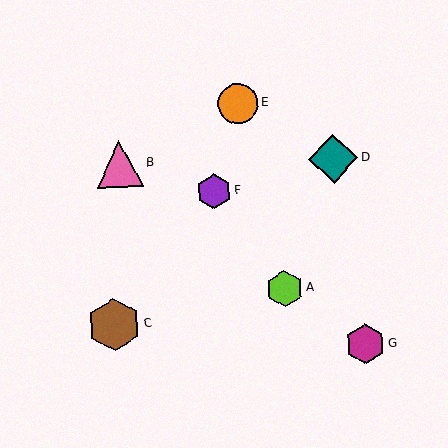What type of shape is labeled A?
Shape A is a lime hexagon.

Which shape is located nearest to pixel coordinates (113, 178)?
The pink triangle (labeled B) at (120, 164) is nearest to that location.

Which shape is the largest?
The brown hexagon (labeled C) is the largest.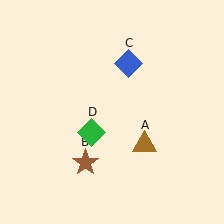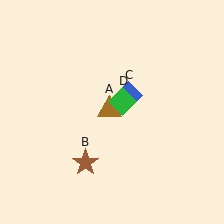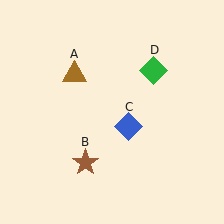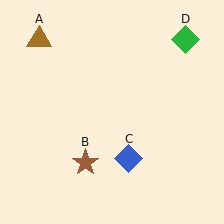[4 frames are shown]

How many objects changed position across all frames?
3 objects changed position: brown triangle (object A), blue diamond (object C), green diamond (object D).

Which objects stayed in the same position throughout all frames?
Brown star (object B) remained stationary.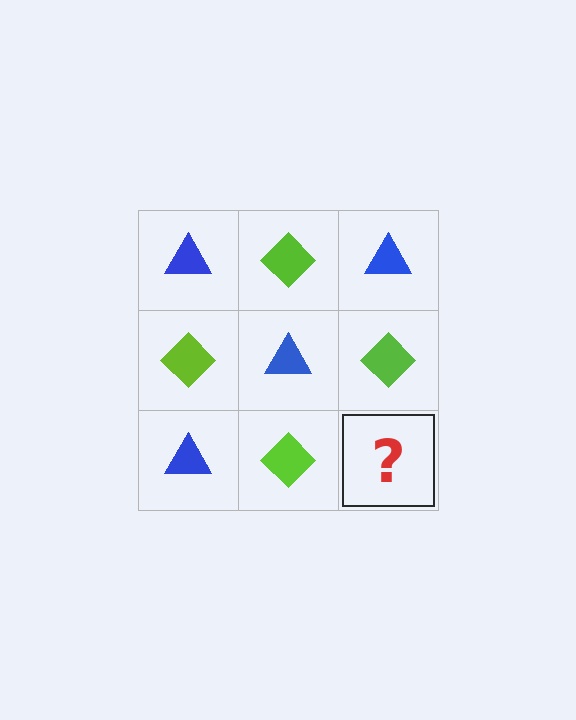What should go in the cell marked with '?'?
The missing cell should contain a blue triangle.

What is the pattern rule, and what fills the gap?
The rule is that it alternates blue triangle and lime diamond in a checkerboard pattern. The gap should be filled with a blue triangle.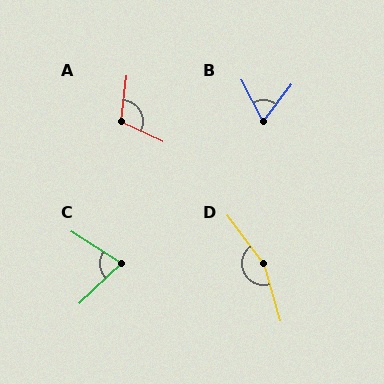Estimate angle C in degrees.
Approximately 76 degrees.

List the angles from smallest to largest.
B (64°), C (76°), A (108°), D (159°).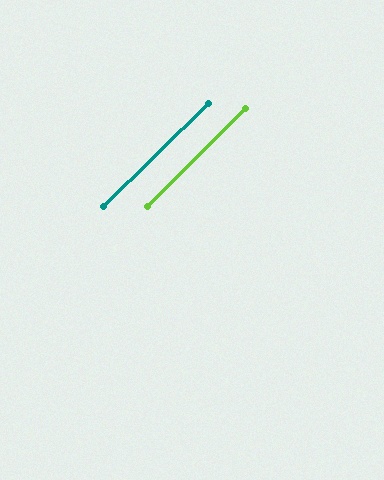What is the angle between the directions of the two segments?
Approximately 1 degree.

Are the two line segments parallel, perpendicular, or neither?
Parallel — their directions differ by only 0.5°.